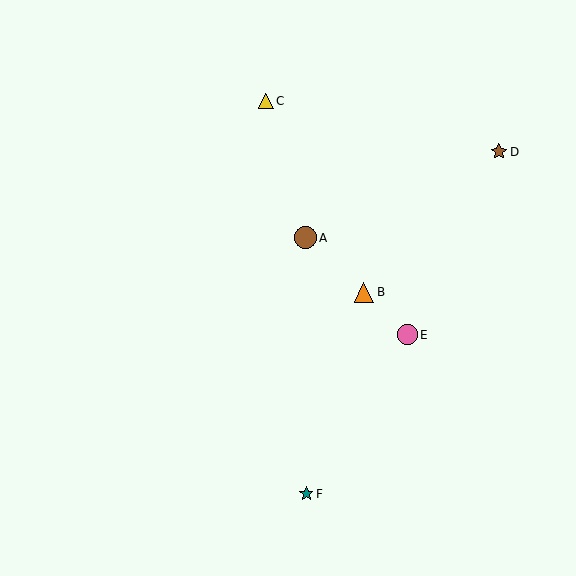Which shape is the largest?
The brown circle (labeled A) is the largest.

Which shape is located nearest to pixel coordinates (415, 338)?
The pink circle (labeled E) at (407, 335) is nearest to that location.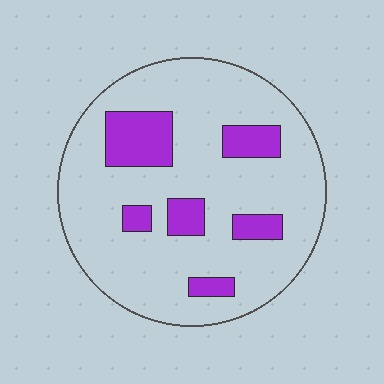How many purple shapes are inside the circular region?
6.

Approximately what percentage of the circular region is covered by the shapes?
Approximately 20%.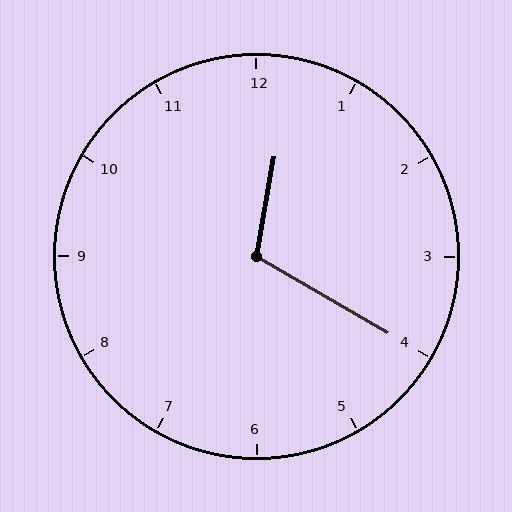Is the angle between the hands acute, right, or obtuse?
It is obtuse.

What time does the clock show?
12:20.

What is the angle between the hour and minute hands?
Approximately 110 degrees.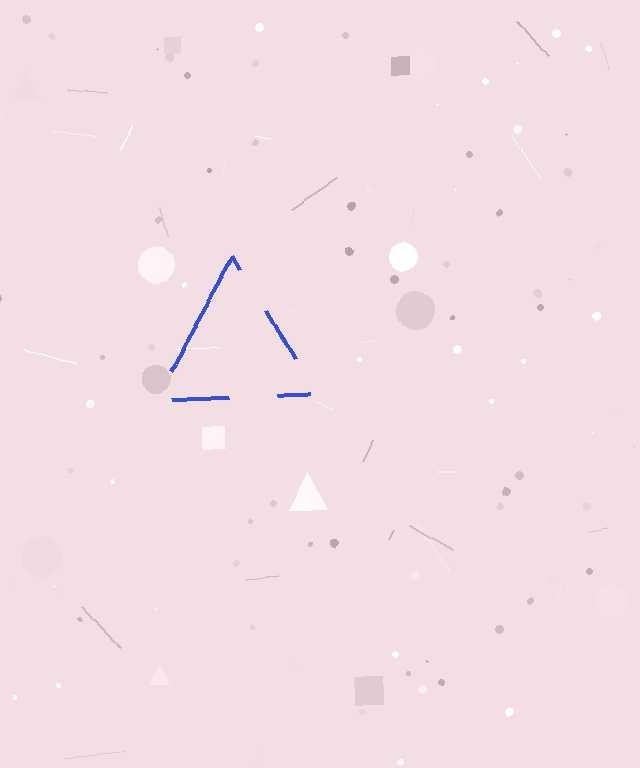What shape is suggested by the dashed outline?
The dashed outline suggests a triangle.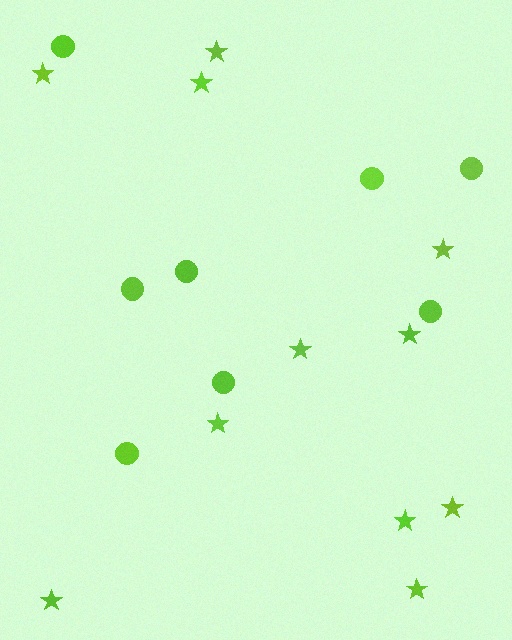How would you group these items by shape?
There are 2 groups: one group of circles (8) and one group of stars (11).